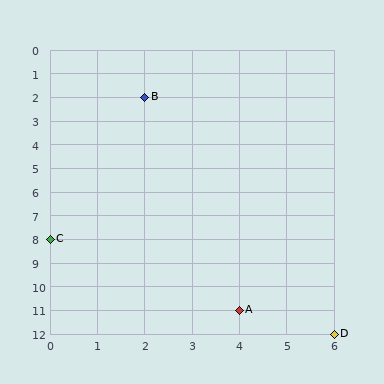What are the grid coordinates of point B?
Point B is at grid coordinates (2, 2).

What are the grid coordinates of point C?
Point C is at grid coordinates (0, 8).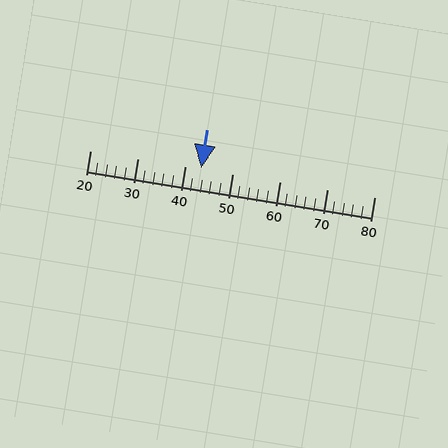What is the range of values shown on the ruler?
The ruler shows values from 20 to 80.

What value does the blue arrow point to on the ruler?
The blue arrow points to approximately 43.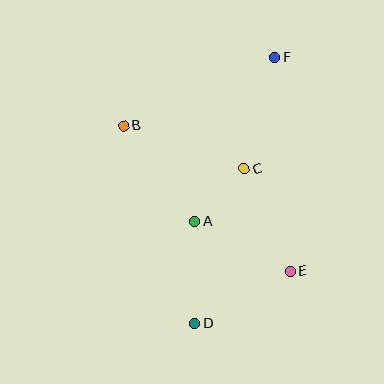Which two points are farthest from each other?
Points D and F are farthest from each other.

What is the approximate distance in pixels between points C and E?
The distance between C and E is approximately 112 pixels.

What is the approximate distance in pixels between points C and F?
The distance between C and F is approximately 115 pixels.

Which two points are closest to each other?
Points A and C are closest to each other.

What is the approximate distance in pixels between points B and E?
The distance between B and E is approximately 221 pixels.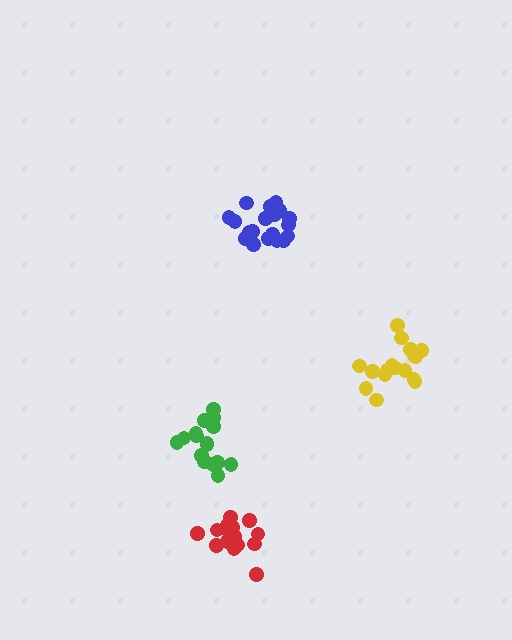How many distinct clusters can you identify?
There are 4 distinct clusters.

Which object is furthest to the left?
The green cluster is leftmost.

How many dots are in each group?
Group 1: 19 dots, Group 2: 17 dots, Group 3: 17 dots, Group 4: 17 dots (70 total).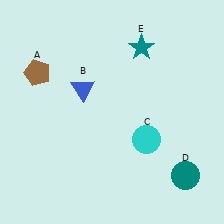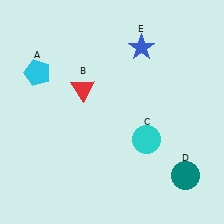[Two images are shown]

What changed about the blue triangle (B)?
In Image 1, B is blue. In Image 2, it changed to red.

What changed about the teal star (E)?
In Image 1, E is teal. In Image 2, it changed to blue.